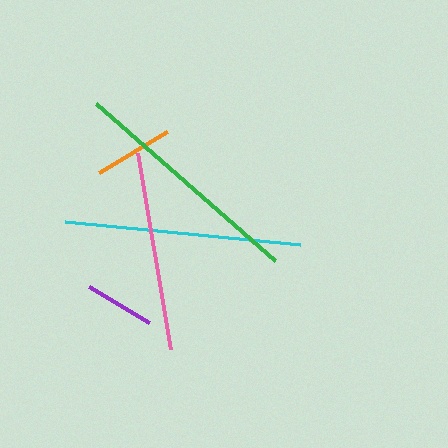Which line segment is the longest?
The green line is the longest at approximately 238 pixels.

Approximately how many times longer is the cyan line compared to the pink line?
The cyan line is approximately 1.2 times the length of the pink line.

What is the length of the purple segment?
The purple segment is approximately 69 pixels long.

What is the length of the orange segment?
The orange segment is approximately 80 pixels long.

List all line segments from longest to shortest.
From longest to shortest: green, cyan, pink, orange, purple.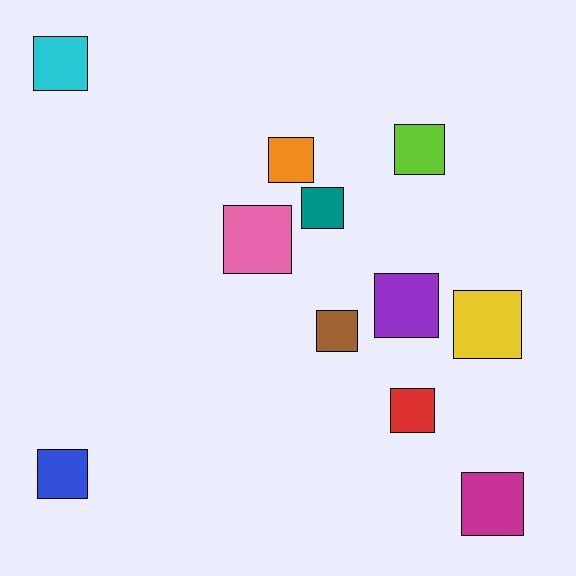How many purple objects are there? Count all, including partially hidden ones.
There is 1 purple object.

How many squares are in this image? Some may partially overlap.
There are 11 squares.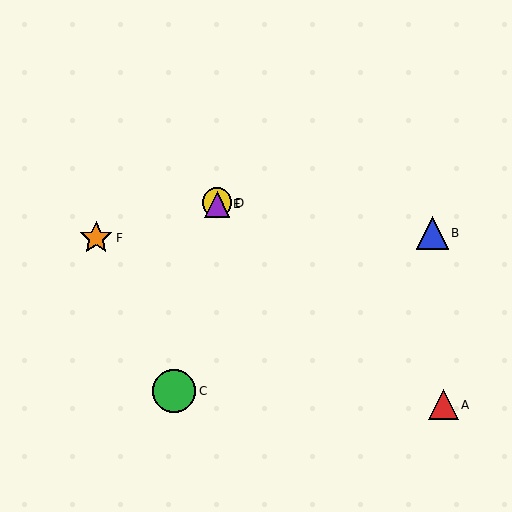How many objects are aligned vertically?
2 objects (D, E) are aligned vertically.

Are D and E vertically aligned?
Yes, both are at x≈217.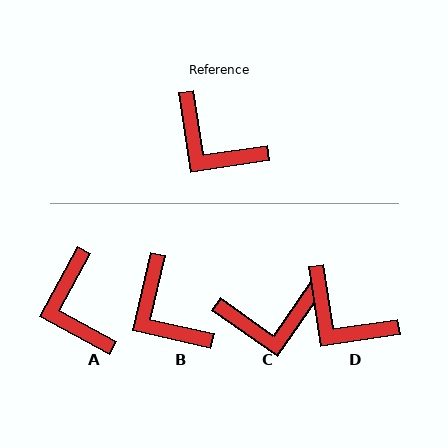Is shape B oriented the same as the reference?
No, it is off by about 21 degrees.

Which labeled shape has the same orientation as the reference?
D.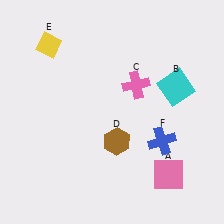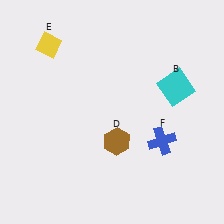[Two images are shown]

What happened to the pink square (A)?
The pink square (A) was removed in Image 2. It was in the bottom-right area of Image 1.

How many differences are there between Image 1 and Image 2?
There are 2 differences between the two images.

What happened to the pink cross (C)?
The pink cross (C) was removed in Image 2. It was in the top-right area of Image 1.